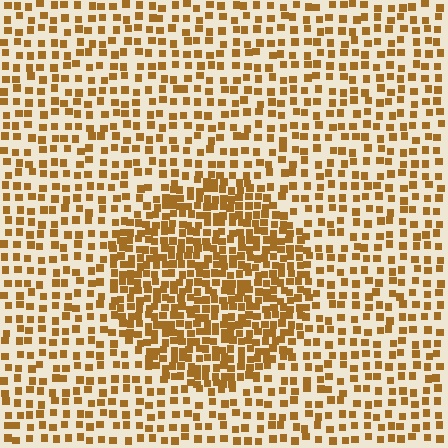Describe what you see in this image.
The image contains small brown elements arranged at two different densities. A circle-shaped region is visible where the elements are more densely packed than the surrounding area.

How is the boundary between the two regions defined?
The boundary is defined by a change in element density (approximately 2.0x ratio). All elements are the same color, size, and shape.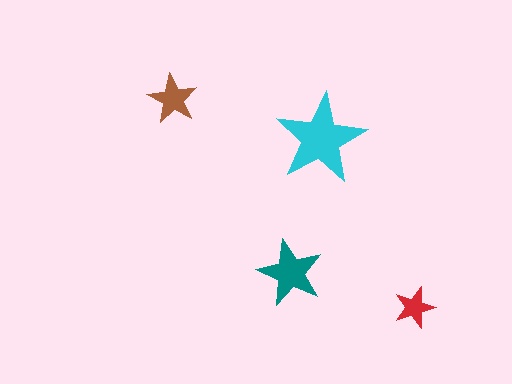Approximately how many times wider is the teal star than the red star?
About 1.5 times wider.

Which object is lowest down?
The red star is bottommost.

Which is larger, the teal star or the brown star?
The teal one.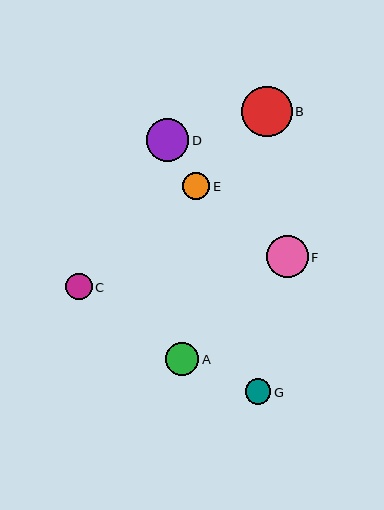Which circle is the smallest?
Circle G is the smallest with a size of approximately 26 pixels.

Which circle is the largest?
Circle B is the largest with a size of approximately 50 pixels.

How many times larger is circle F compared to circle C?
Circle F is approximately 1.6 times the size of circle C.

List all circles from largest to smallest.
From largest to smallest: B, D, F, A, E, C, G.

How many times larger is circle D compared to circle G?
Circle D is approximately 1.6 times the size of circle G.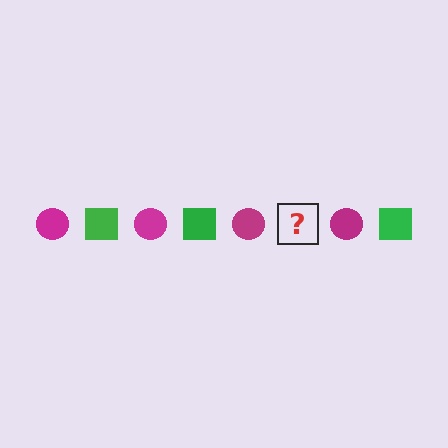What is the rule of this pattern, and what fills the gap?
The rule is that the pattern alternates between magenta circle and green square. The gap should be filled with a green square.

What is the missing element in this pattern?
The missing element is a green square.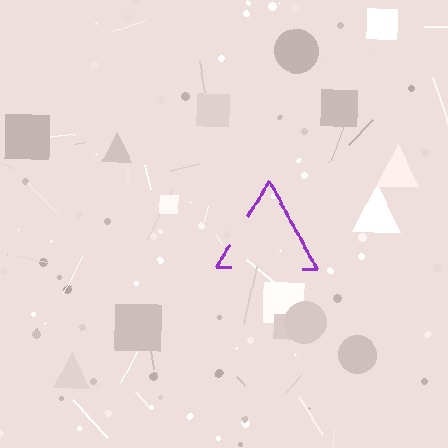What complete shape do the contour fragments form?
The contour fragments form a triangle.